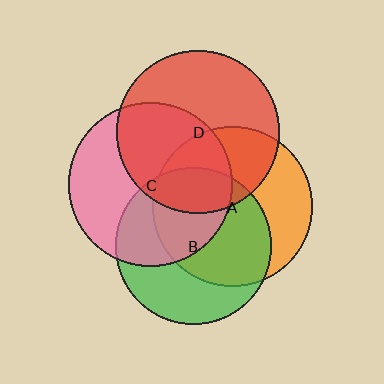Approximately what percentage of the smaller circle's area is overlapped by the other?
Approximately 45%.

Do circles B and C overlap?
Yes.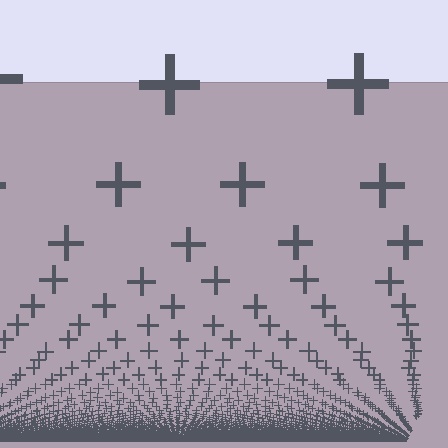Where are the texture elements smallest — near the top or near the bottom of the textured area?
Near the bottom.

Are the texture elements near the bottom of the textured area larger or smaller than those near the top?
Smaller. The gradient is inverted — elements near the bottom are smaller and denser.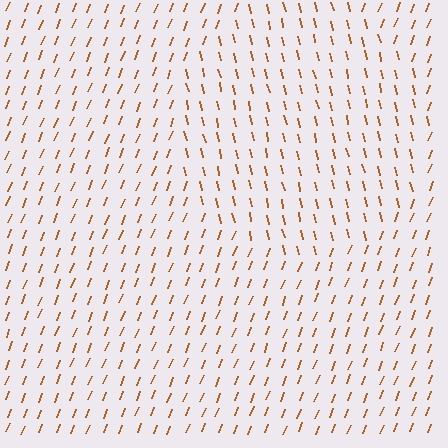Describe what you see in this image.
The image is filled with small brown line segments. A circle region in the image has lines oriented differently from the surrounding lines, creating a visible texture boundary.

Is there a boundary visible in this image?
Yes, there is a texture boundary formed by a change in line orientation.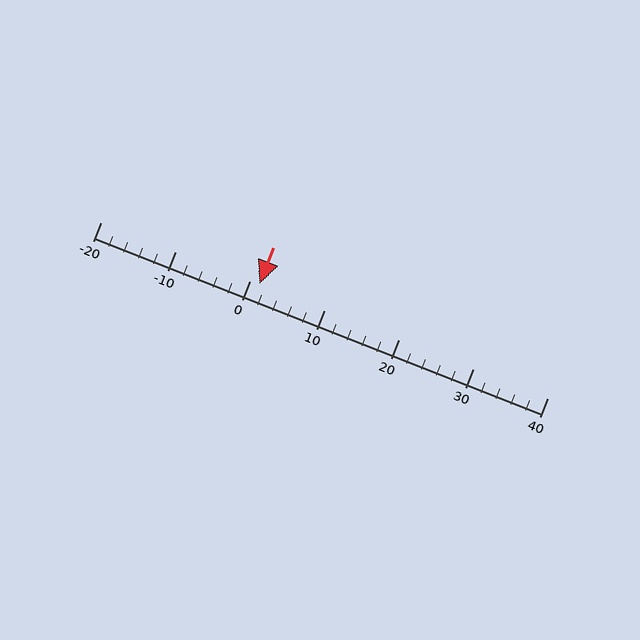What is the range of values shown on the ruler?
The ruler shows values from -20 to 40.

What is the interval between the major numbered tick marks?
The major tick marks are spaced 10 units apart.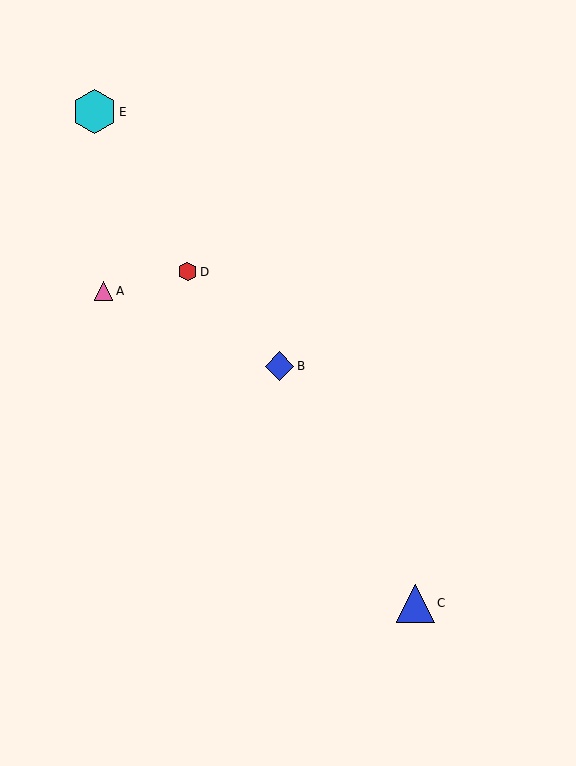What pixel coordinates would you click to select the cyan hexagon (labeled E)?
Click at (94, 112) to select the cyan hexagon E.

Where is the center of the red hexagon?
The center of the red hexagon is at (187, 272).